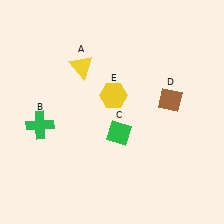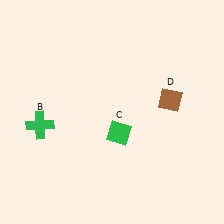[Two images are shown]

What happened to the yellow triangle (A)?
The yellow triangle (A) was removed in Image 2. It was in the top-left area of Image 1.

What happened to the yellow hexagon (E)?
The yellow hexagon (E) was removed in Image 2. It was in the top-right area of Image 1.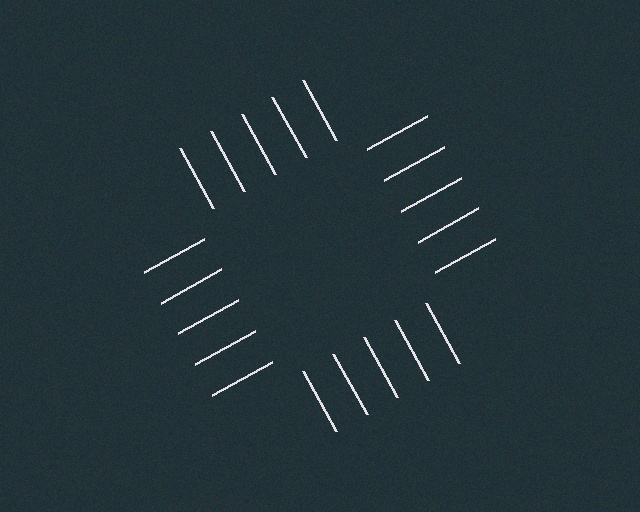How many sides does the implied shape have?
4 sides — the line-ends trace a square.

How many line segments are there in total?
20 — 5 along each of the 4 edges.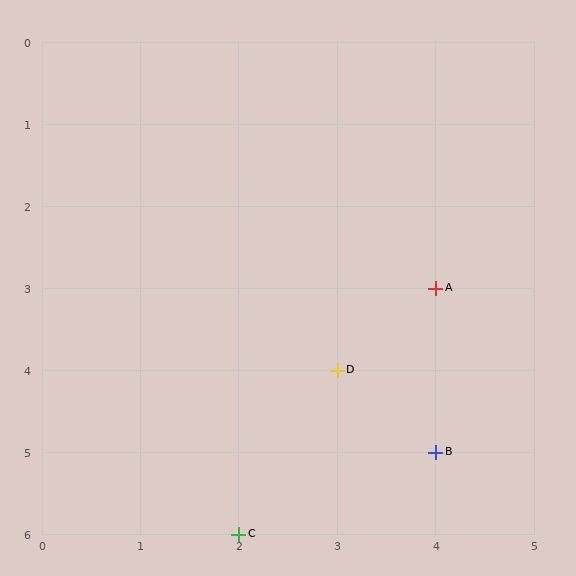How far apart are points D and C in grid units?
Points D and C are 1 column and 2 rows apart (about 2.2 grid units diagonally).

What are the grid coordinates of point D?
Point D is at grid coordinates (3, 4).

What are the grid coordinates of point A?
Point A is at grid coordinates (4, 3).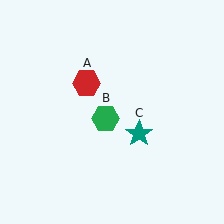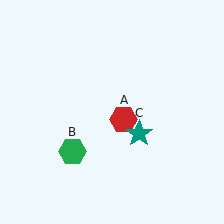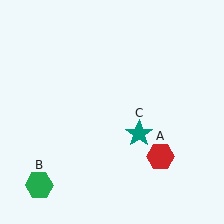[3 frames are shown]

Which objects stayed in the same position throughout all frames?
Teal star (object C) remained stationary.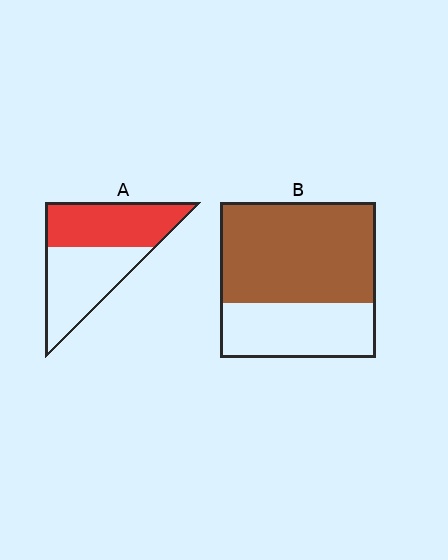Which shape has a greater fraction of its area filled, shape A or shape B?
Shape B.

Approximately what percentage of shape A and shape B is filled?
A is approximately 50% and B is approximately 65%.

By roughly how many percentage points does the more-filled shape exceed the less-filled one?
By roughly 15 percentage points (B over A).